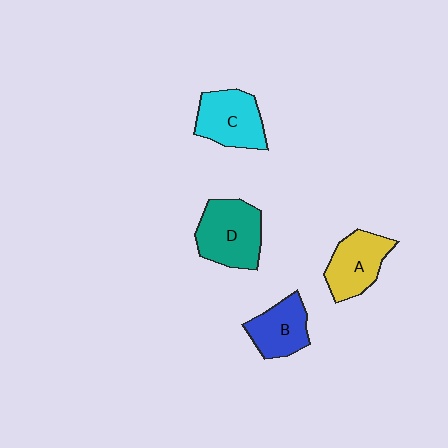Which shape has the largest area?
Shape D (teal).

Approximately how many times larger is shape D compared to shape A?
Approximately 1.2 times.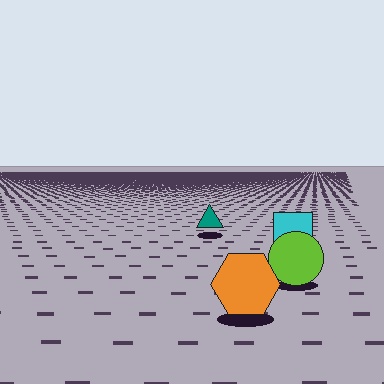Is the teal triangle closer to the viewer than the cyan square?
No. The cyan square is closer — you can tell from the texture gradient: the ground texture is coarser near it.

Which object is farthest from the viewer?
The teal triangle is farthest from the viewer. It appears smaller and the ground texture around it is denser.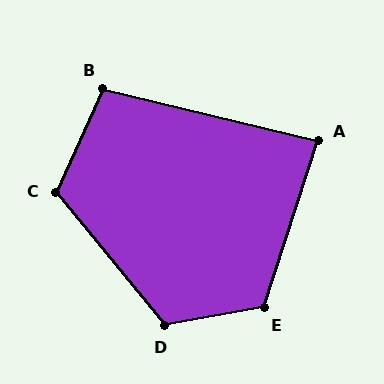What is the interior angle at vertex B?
Approximately 101 degrees (obtuse).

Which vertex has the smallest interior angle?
A, at approximately 86 degrees.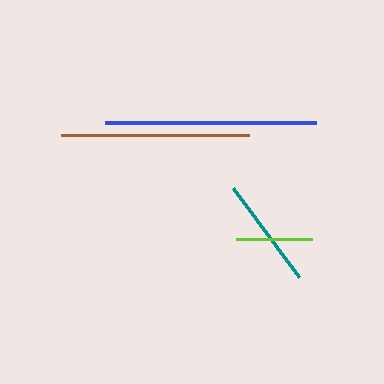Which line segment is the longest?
The blue line is the longest at approximately 211 pixels.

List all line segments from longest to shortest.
From longest to shortest: blue, brown, teal, lime.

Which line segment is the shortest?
The lime line is the shortest at approximately 76 pixels.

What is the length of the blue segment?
The blue segment is approximately 211 pixels long.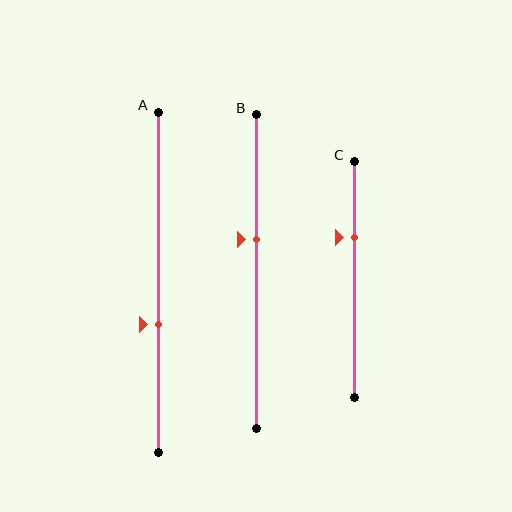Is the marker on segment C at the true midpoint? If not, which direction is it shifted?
No, the marker on segment C is shifted upward by about 18% of the segment length.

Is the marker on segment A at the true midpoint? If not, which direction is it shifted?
No, the marker on segment A is shifted downward by about 12% of the segment length.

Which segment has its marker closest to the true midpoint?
Segment B has its marker closest to the true midpoint.